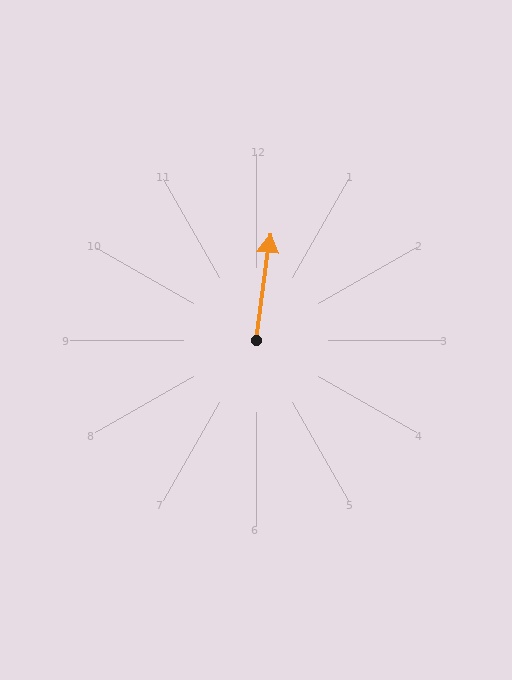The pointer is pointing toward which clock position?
Roughly 12 o'clock.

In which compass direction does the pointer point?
North.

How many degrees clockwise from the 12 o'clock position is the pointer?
Approximately 8 degrees.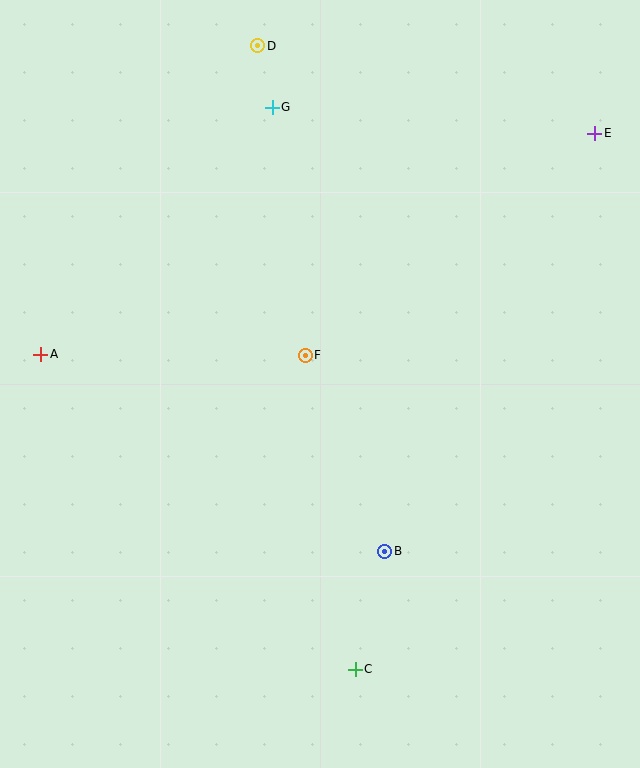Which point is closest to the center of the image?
Point F at (305, 355) is closest to the center.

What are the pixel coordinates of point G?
Point G is at (272, 107).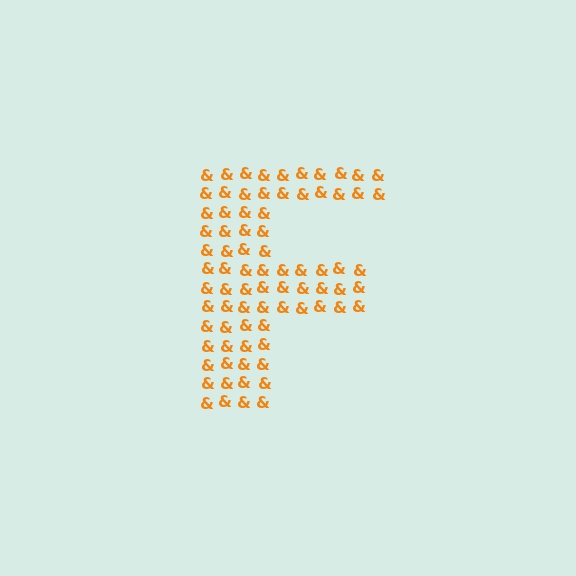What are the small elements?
The small elements are ampersands.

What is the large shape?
The large shape is the letter F.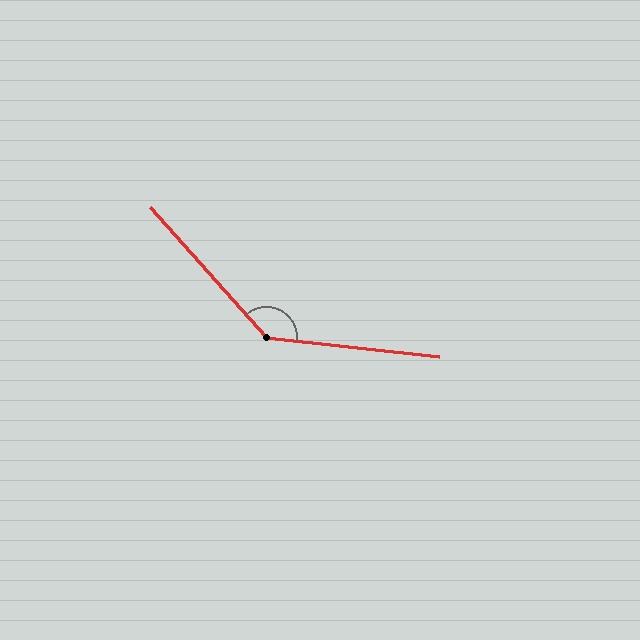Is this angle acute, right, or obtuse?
It is obtuse.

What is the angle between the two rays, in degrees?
Approximately 138 degrees.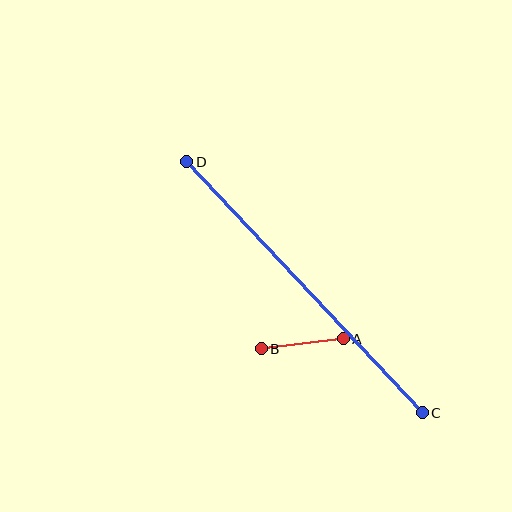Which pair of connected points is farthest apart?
Points C and D are farthest apart.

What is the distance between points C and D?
The distance is approximately 344 pixels.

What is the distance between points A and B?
The distance is approximately 82 pixels.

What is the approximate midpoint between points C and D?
The midpoint is at approximately (304, 287) pixels.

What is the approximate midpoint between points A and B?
The midpoint is at approximately (302, 344) pixels.